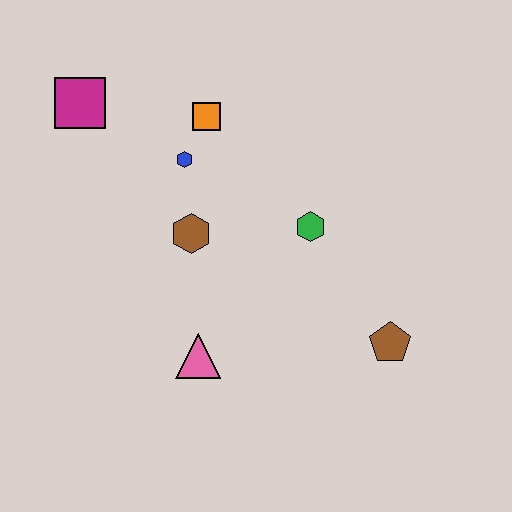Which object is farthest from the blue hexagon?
The brown pentagon is farthest from the blue hexagon.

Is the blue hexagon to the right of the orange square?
No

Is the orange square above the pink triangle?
Yes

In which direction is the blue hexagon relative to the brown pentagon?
The blue hexagon is to the left of the brown pentagon.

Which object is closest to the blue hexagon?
The orange square is closest to the blue hexagon.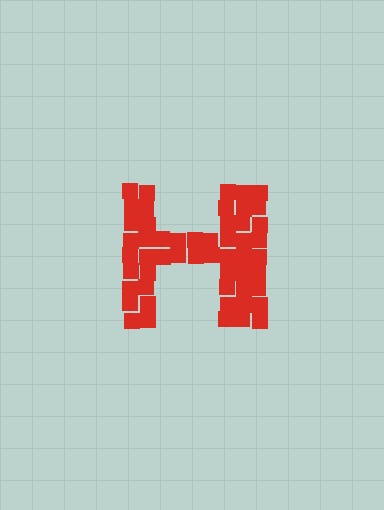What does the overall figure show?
The overall figure shows the letter H.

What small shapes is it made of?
It is made of small squares.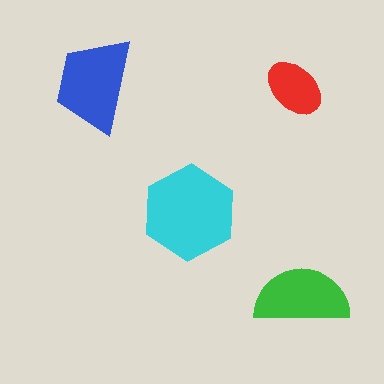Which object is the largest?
The cyan hexagon.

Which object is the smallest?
The red ellipse.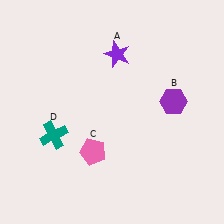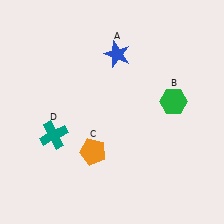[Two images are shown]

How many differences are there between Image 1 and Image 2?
There are 3 differences between the two images.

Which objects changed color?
A changed from purple to blue. B changed from purple to green. C changed from pink to orange.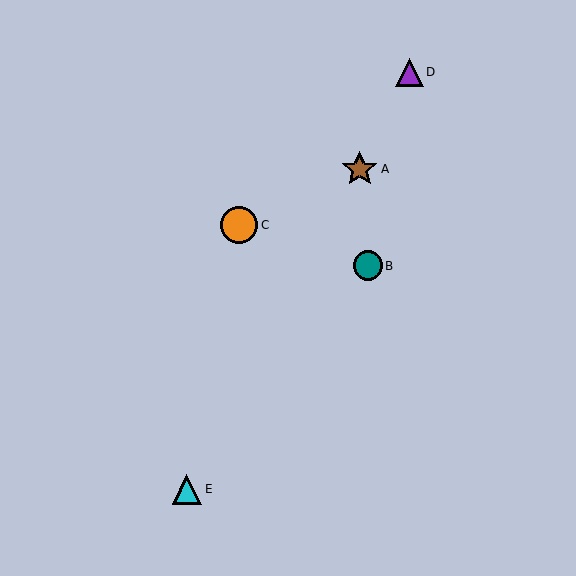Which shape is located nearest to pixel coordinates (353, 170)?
The brown star (labeled A) at (360, 169) is nearest to that location.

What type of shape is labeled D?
Shape D is a purple triangle.